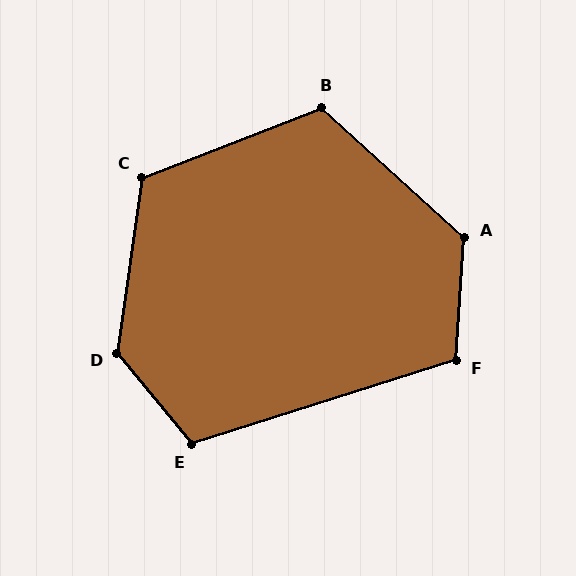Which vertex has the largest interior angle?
D, at approximately 132 degrees.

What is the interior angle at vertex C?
Approximately 119 degrees (obtuse).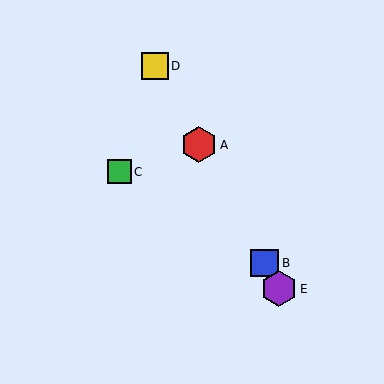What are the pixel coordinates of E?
Object E is at (279, 289).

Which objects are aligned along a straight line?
Objects A, B, D, E are aligned along a straight line.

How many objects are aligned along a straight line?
4 objects (A, B, D, E) are aligned along a straight line.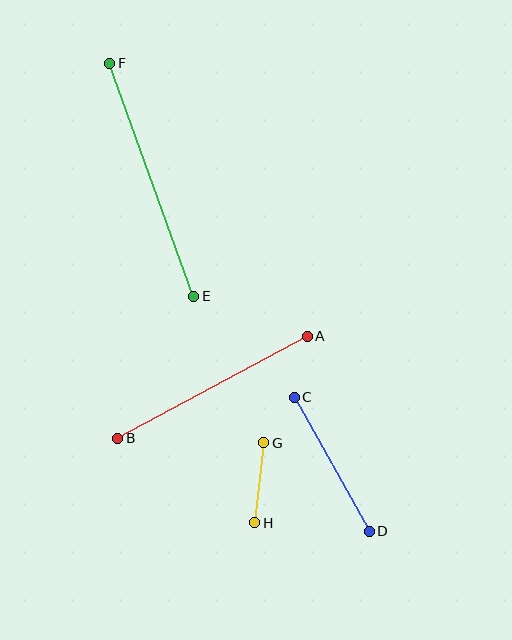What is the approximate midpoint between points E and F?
The midpoint is at approximately (152, 180) pixels.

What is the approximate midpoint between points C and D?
The midpoint is at approximately (332, 464) pixels.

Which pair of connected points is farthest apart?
Points E and F are farthest apart.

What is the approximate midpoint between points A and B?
The midpoint is at approximately (213, 387) pixels.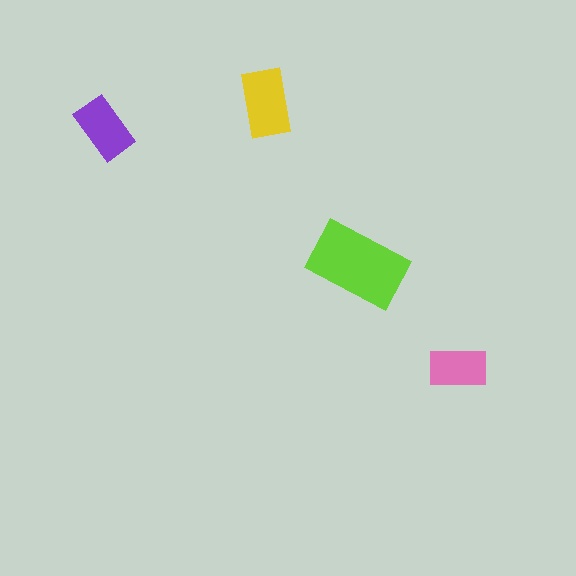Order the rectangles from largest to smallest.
the lime one, the yellow one, the purple one, the pink one.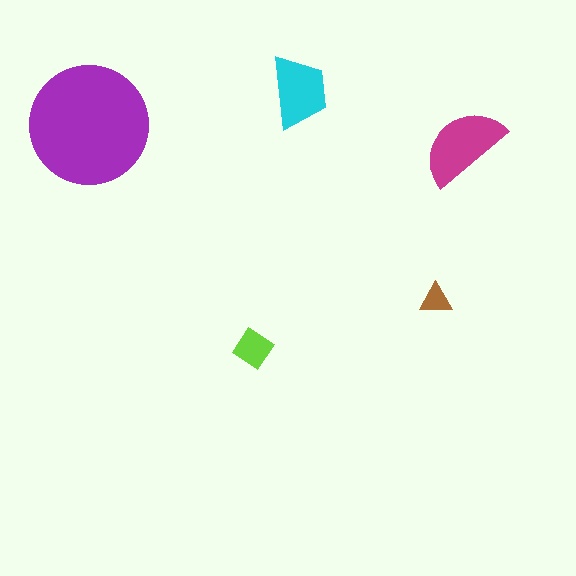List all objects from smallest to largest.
The brown triangle, the lime diamond, the cyan trapezoid, the magenta semicircle, the purple circle.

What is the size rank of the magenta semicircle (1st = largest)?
2nd.